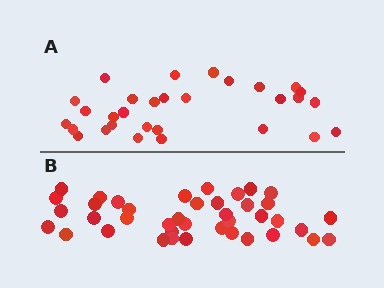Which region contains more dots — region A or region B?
Region B (the bottom region) has more dots.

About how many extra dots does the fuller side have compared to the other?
Region B has roughly 10 or so more dots than region A.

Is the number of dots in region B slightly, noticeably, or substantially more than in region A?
Region B has noticeably more, but not dramatically so. The ratio is roughly 1.3 to 1.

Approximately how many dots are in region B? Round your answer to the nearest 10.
About 40 dots.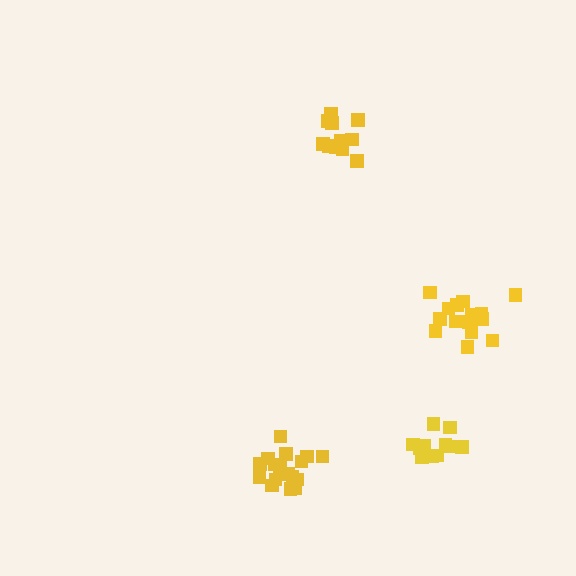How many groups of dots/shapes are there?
There are 4 groups.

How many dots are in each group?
Group 1: 17 dots, Group 2: 16 dots, Group 3: 13 dots, Group 4: 11 dots (57 total).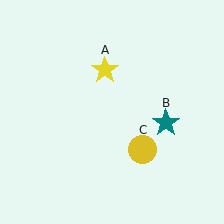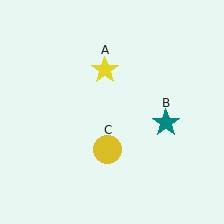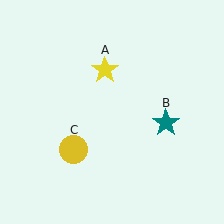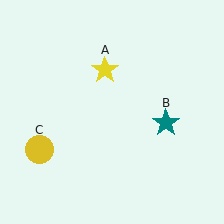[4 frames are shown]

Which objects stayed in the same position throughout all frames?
Yellow star (object A) and teal star (object B) remained stationary.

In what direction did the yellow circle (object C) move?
The yellow circle (object C) moved left.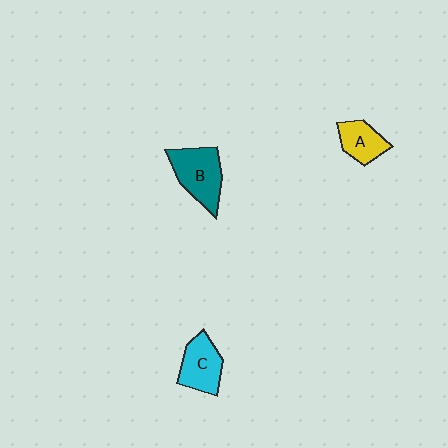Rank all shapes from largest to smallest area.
From largest to smallest: B (teal), C (cyan), A (yellow).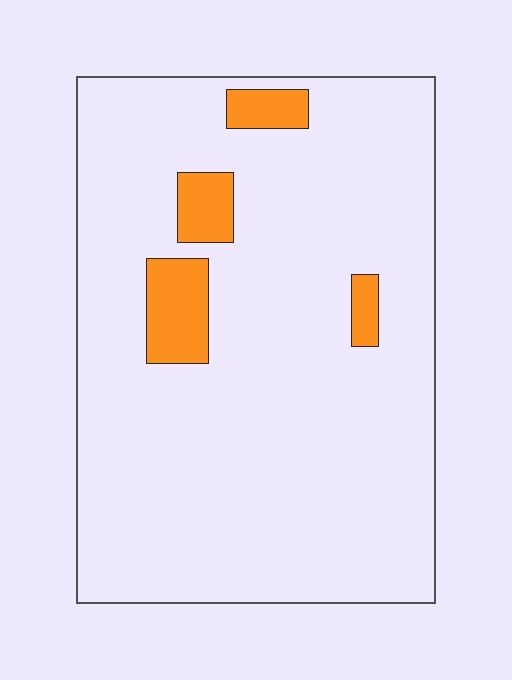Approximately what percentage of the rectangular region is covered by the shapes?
Approximately 10%.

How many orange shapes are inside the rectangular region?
4.